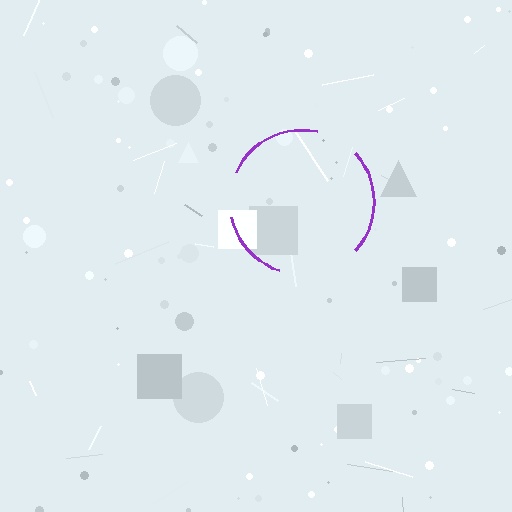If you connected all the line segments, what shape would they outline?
They would outline a circle.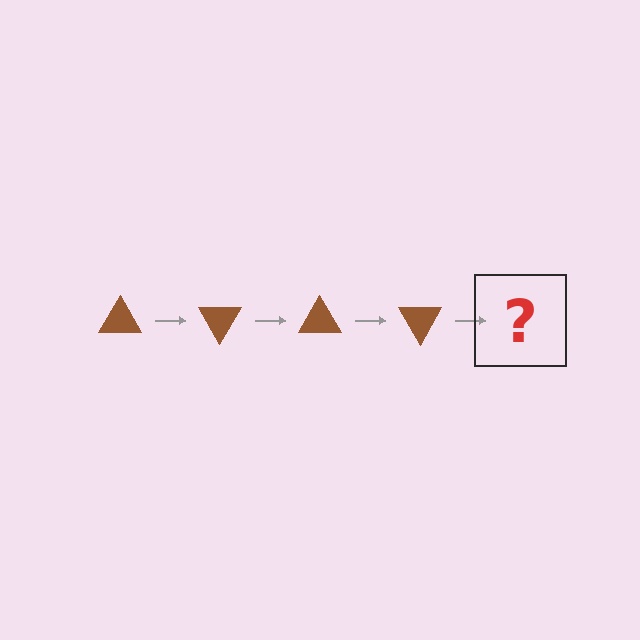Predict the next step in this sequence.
The next step is a brown triangle rotated 240 degrees.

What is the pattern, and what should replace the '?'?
The pattern is that the triangle rotates 60 degrees each step. The '?' should be a brown triangle rotated 240 degrees.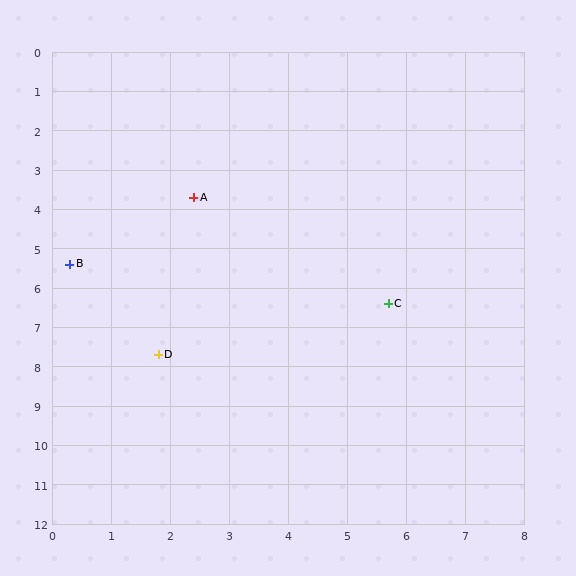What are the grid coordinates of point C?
Point C is at approximately (5.7, 6.4).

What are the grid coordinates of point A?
Point A is at approximately (2.4, 3.7).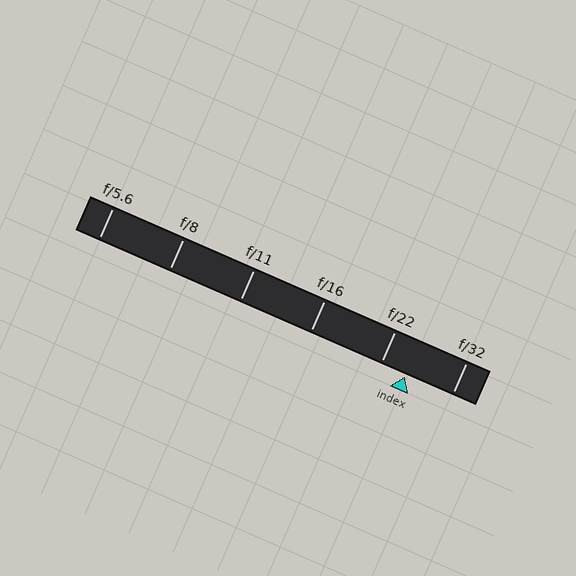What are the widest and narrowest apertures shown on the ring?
The widest aperture shown is f/5.6 and the narrowest is f/32.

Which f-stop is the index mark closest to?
The index mark is closest to f/22.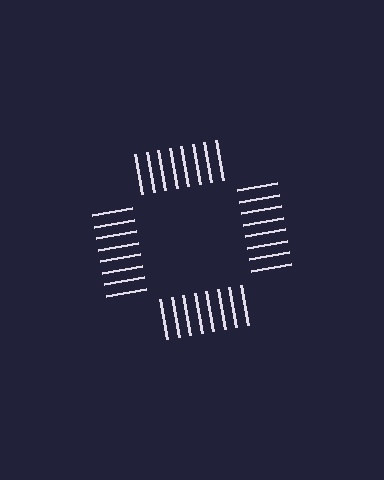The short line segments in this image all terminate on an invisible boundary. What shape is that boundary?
An illusory square — the line segments terminate on its edges but no continuous stroke is drawn.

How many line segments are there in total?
32 — 8 along each of the 4 edges.